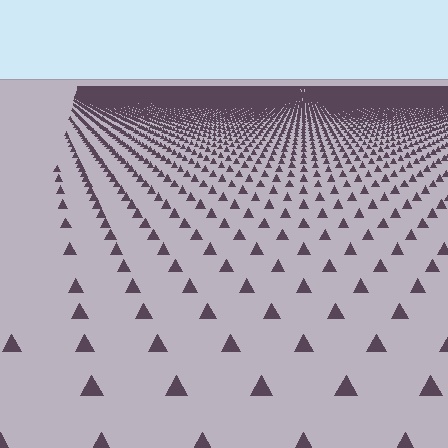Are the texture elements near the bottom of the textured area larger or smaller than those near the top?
Larger. Near the bottom, elements are closer to the viewer and appear at a bigger on-screen size.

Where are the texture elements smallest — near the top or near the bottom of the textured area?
Near the top.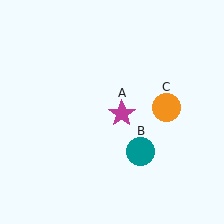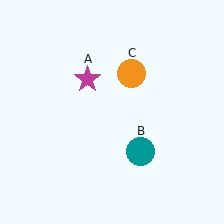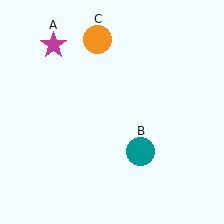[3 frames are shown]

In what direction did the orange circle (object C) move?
The orange circle (object C) moved up and to the left.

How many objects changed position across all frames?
2 objects changed position: magenta star (object A), orange circle (object C).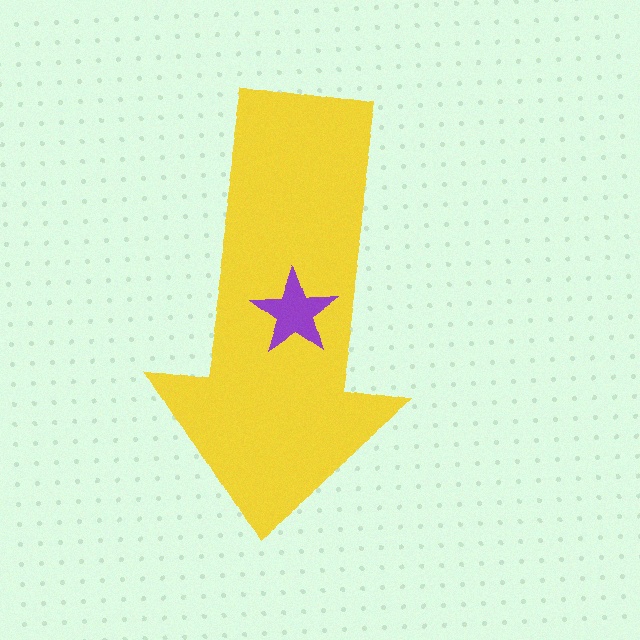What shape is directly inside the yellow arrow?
The purple star.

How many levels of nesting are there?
2.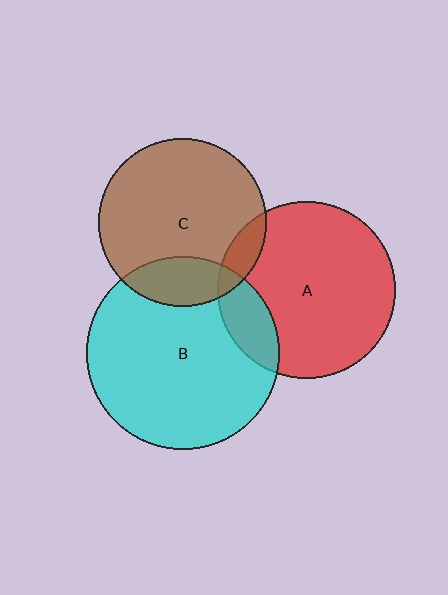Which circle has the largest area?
Circle B (cyan).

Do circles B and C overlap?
Yes.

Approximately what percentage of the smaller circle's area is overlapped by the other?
Approximately 20%.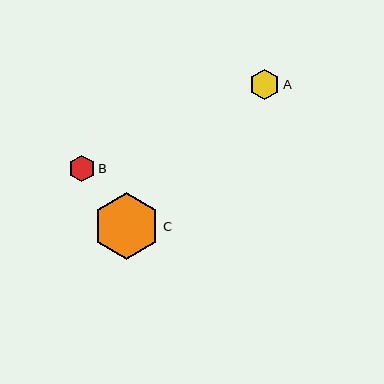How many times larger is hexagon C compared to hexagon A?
Hexagon C is approximately 2.2 times the size of hexagon A.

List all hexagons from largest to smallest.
From largest to smallest: C, A, B.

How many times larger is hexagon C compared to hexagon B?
Hexagon C is approximately 2.5 times the size of hexagon B.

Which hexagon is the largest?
Hexagon C is the largest with a size of approximately 67 pixels.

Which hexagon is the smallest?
Hexagon B is the smallest with a size of approximately 26 pixels.